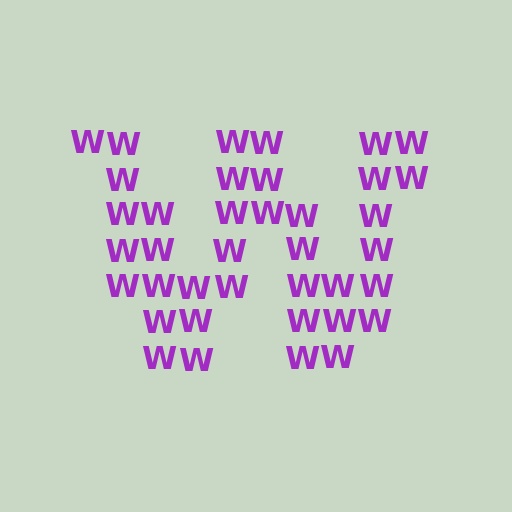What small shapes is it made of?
It is made of small letter W's.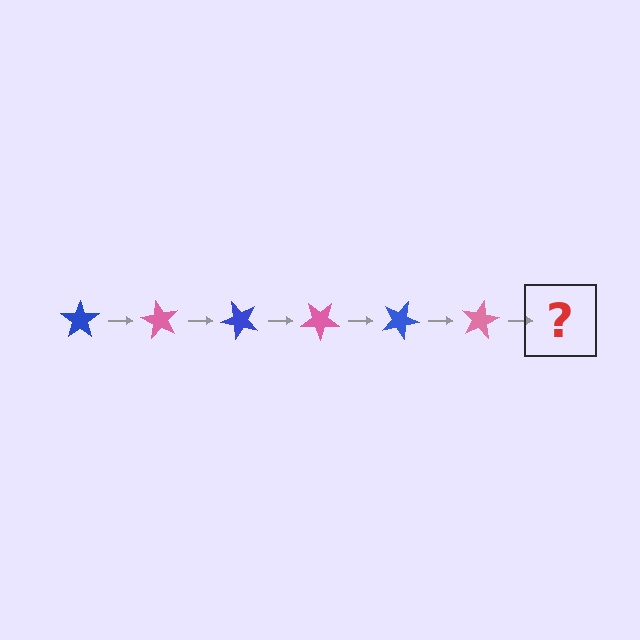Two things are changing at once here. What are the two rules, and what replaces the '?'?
The two rules are that it rotates 60 degrees each step and the color cycles through blue and pink. The '?' should be a blue star, rotated 360 degrees from the start.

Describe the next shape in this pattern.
It should be a blue star, rotated 360 degrees from the start.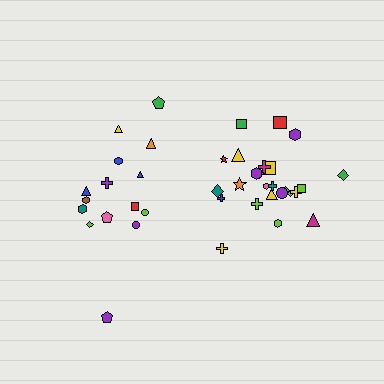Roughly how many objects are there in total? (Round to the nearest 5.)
Roughly 40 objects in total.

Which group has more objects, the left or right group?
The right group.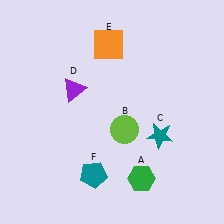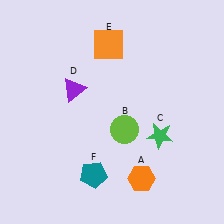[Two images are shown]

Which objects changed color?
A changed from green to orange. C changed from teal to green.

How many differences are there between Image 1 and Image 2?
There are 2 differences between the two images.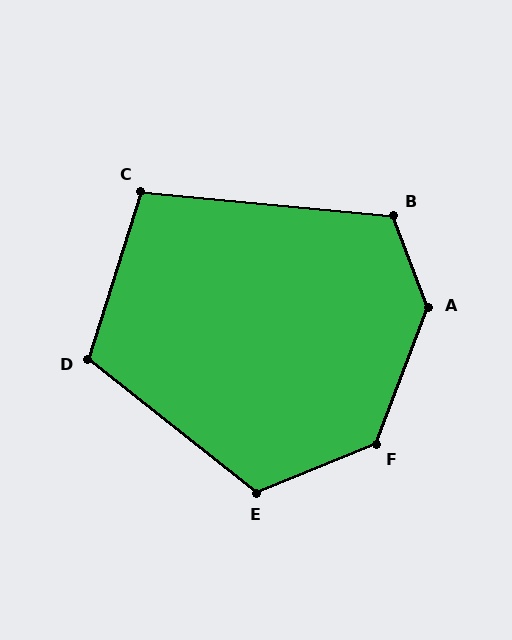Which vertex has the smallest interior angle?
C, at approximately 102 degrees.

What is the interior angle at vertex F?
Approximately 133 degrees (obtuse).